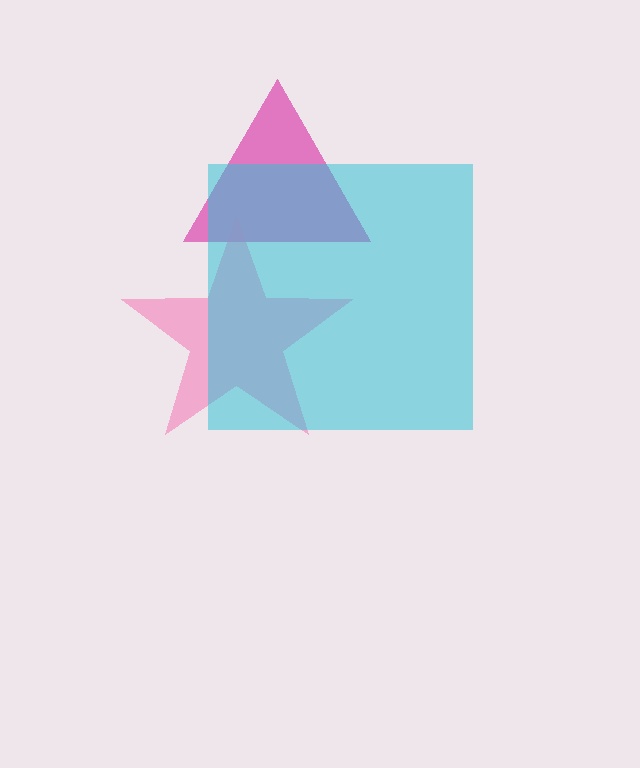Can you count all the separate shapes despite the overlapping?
Yes, there are 3 separate shapes.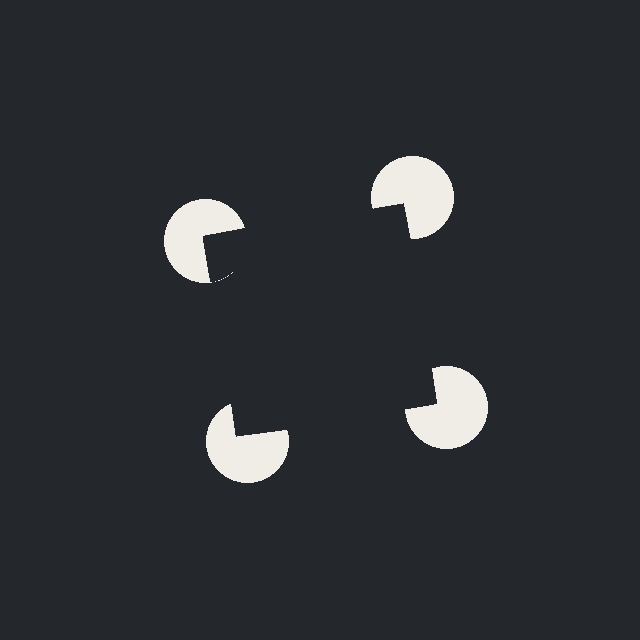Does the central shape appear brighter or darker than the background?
It typically appears slightly darker than the background, even though no actual brightness change is drawn.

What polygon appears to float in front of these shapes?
An illusory square — its edges are inferred from the aligned wedge cuts in the pac-man discs, not physically drawn.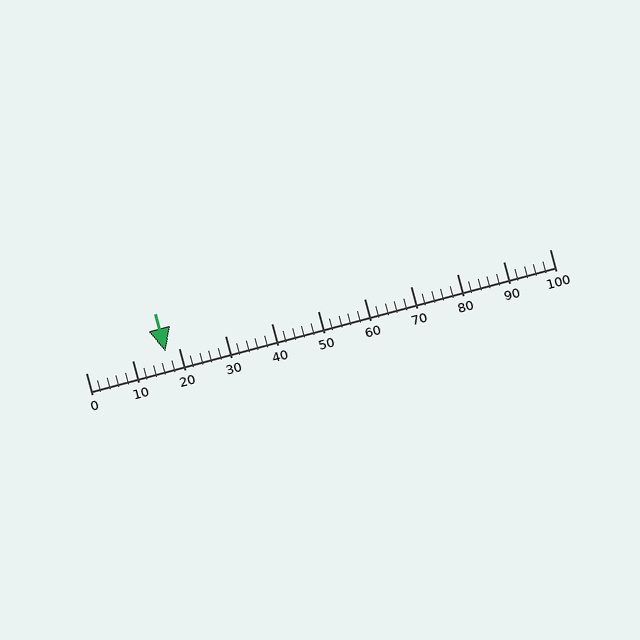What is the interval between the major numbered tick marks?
The major tick marks are spaced 10 units apart.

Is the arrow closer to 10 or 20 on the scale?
The arrow is closer to 20.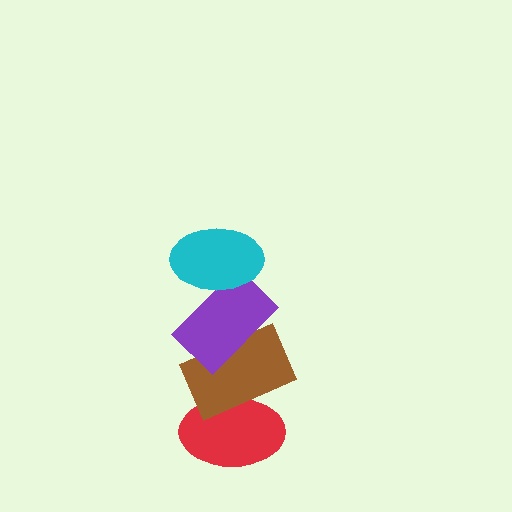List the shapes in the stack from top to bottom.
From top to bottom: the cyan ellipse, the purple rectangle, the brown rectangle, the red ellipse.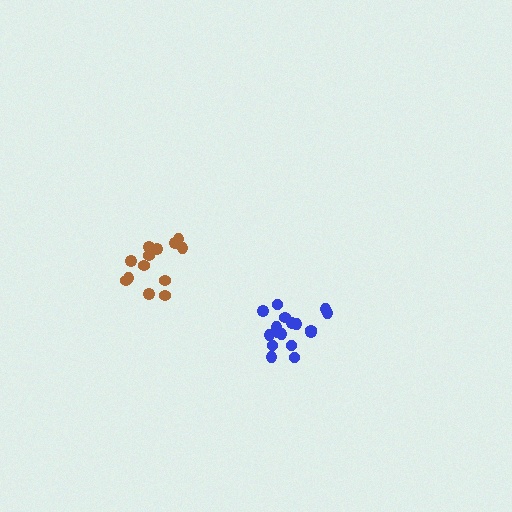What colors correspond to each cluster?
The clusters are colored: brown, blue.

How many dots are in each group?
Group 1: 13 dots, Group 2: 17 dots (30 total).